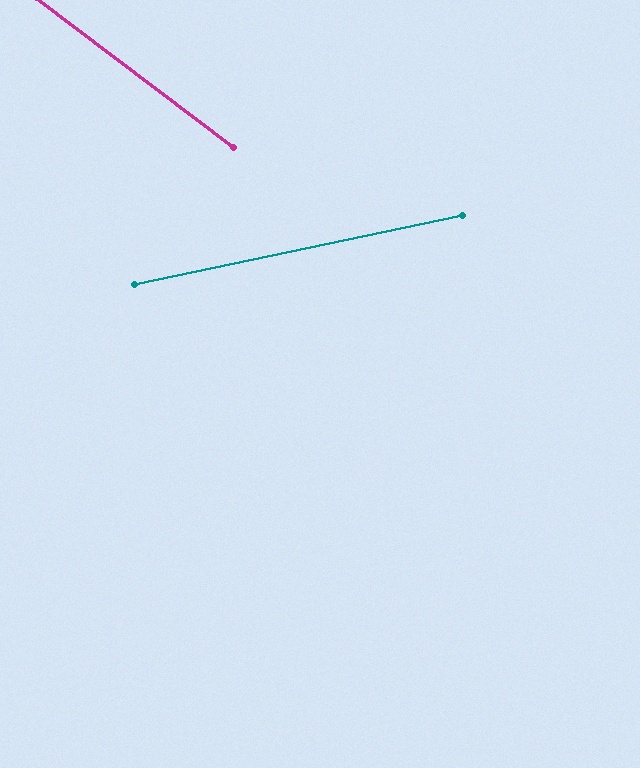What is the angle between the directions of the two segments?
Approximately 49 degrees.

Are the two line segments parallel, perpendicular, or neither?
Neither parallel nor perpendicular — they differ by about 49°.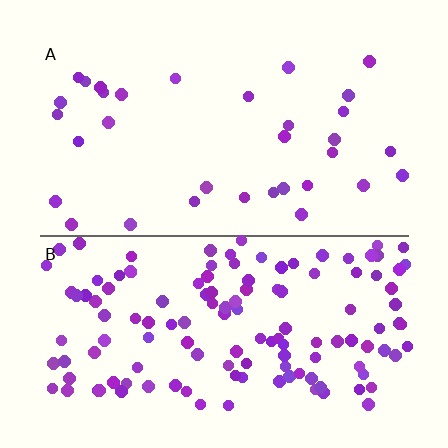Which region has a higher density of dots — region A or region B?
B (the bottom).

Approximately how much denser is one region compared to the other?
Approximately 3.9× — region B over region A.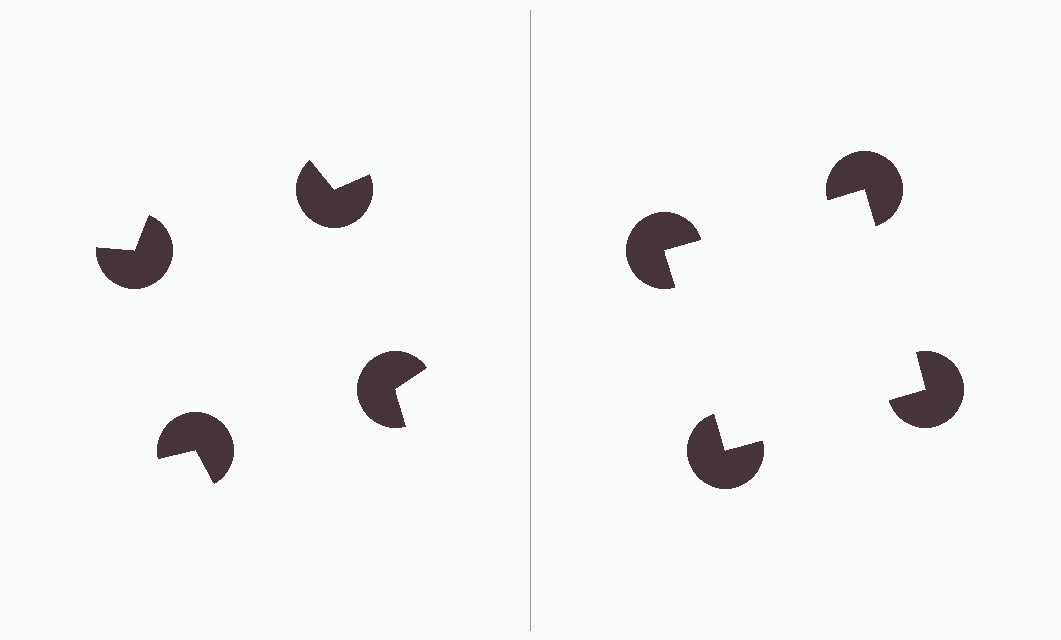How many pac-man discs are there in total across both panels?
8 — 4 on each side.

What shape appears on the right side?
An illusory square.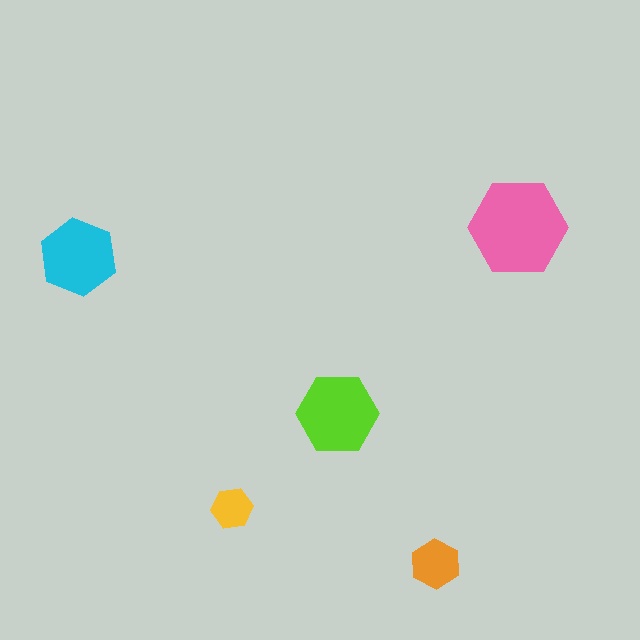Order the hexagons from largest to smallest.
the pink one, the lime one, the cyan one, the orange one, the yellow one.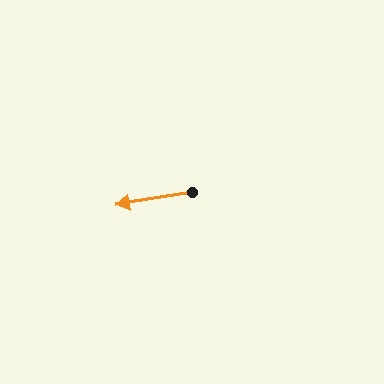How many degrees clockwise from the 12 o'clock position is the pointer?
Approximately 260 degrees.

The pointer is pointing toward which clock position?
Roughly 9 o'clock.